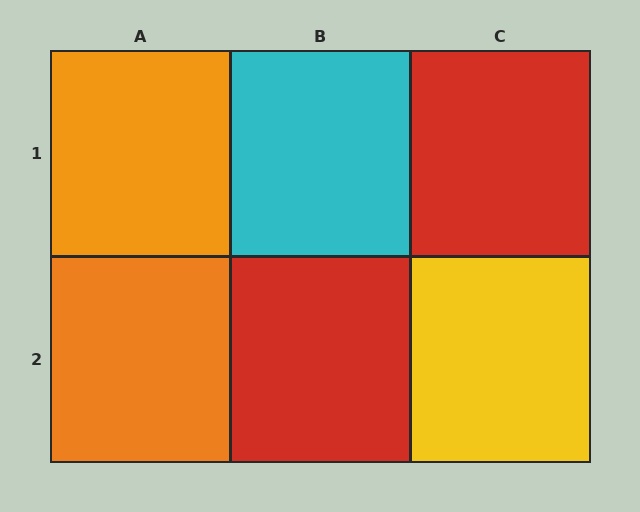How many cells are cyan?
1 cell is cyan.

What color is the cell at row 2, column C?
Yellow.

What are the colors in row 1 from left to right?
Orange, cyan, red.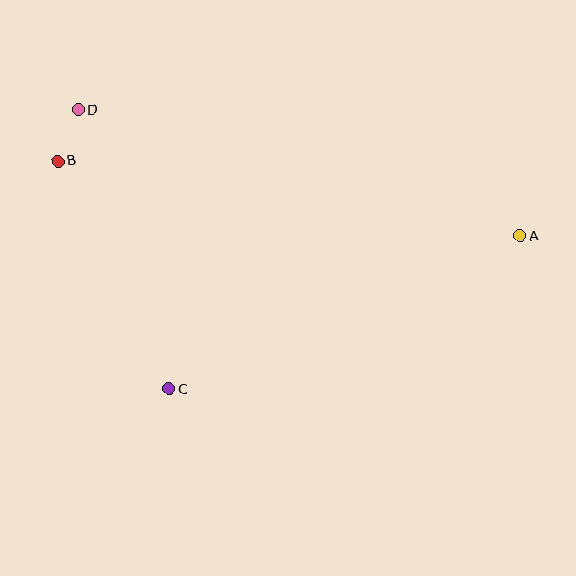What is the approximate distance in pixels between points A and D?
The distance between A and D is approximately 460 pixels.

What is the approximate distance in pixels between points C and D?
The distance between C and D is approximately 294 pixels.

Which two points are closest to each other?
Points B and D are closest to each other.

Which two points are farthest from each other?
Points A and B are farthest from each other.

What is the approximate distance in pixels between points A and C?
The distance between A and C is approximately 383 pixels.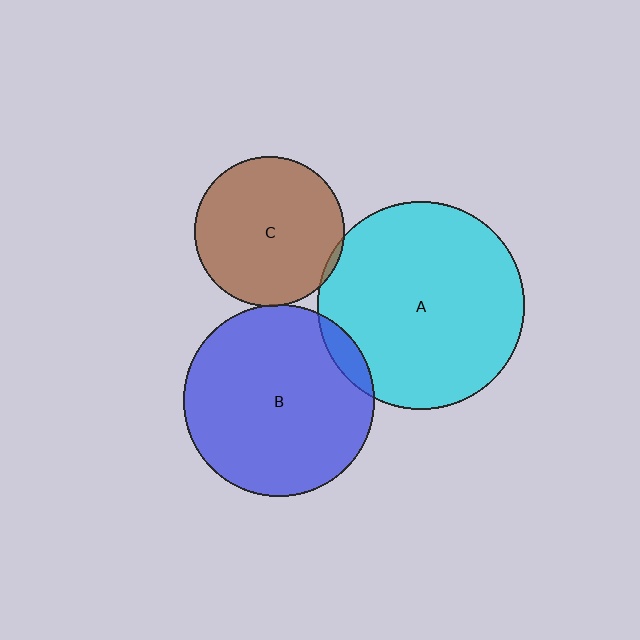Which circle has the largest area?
Circle A (cyan).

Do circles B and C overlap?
Yes.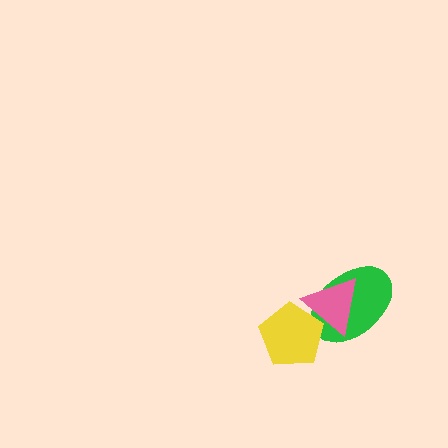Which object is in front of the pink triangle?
The yellow pentagon is in front of the pink triangle.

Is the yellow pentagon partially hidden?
No, no other shape covers it.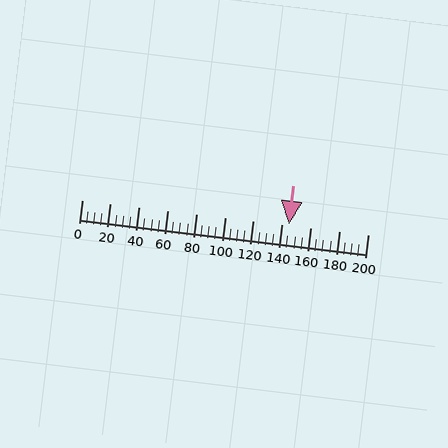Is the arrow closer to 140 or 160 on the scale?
The arrow is closer to 140.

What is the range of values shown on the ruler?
The ruler shows values from 0 to 200.